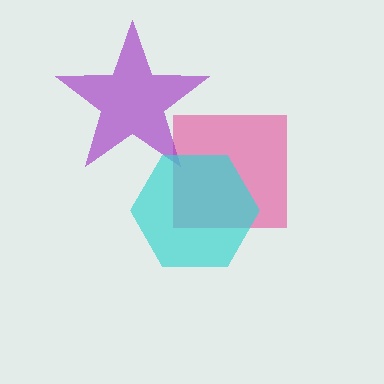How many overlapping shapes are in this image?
There are 3 overlapping shapes in the image.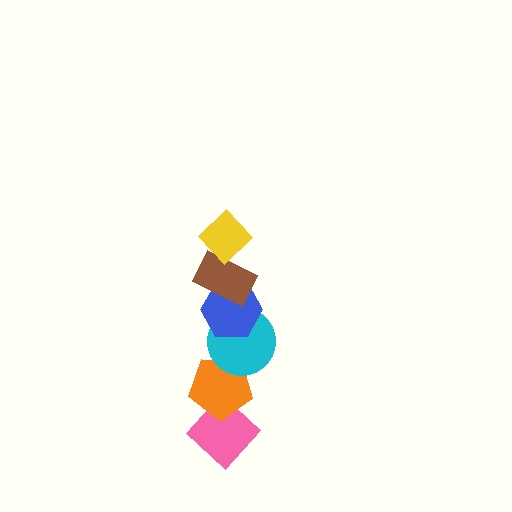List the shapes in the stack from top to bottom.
From top to bottom: the yellow diamond, the brown rectangle, the blue hexagon, the cyan circle, the orange pentagon, the pink diamond.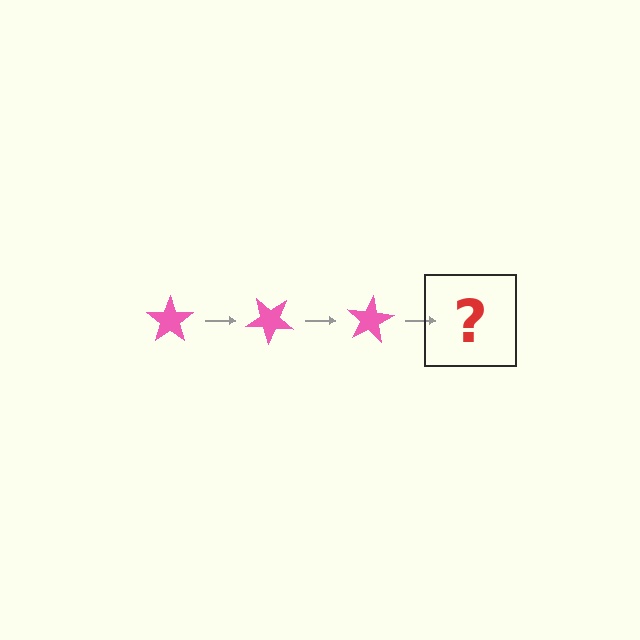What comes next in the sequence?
The next element should be a pink star rotated 120 degrees.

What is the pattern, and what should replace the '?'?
The pattern is that the star rotates 40 degrees each step. The '?' should be a pink star rotated 120 degrees.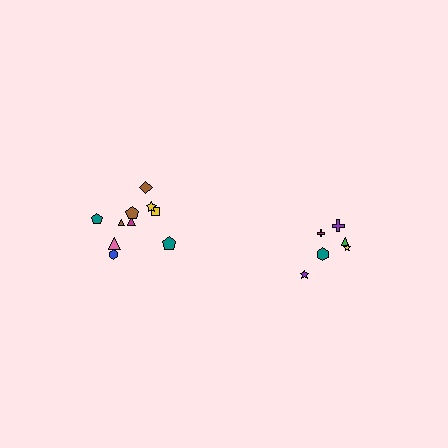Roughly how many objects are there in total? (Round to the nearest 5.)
Roughly 15 objects in total.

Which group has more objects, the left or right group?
The left group.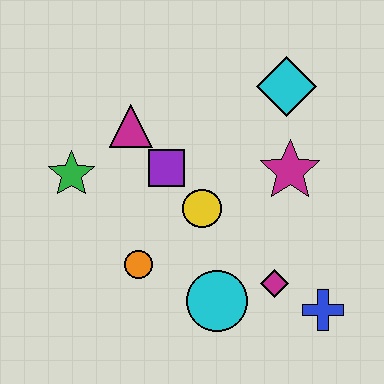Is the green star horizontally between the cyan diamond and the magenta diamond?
No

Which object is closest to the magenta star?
The cyan diamond is closest to the magenta star.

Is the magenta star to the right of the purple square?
Yes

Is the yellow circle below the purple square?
Yes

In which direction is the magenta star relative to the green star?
The magenta star is to the right of the green star.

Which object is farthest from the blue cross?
The green star is farthest from the blue cross.